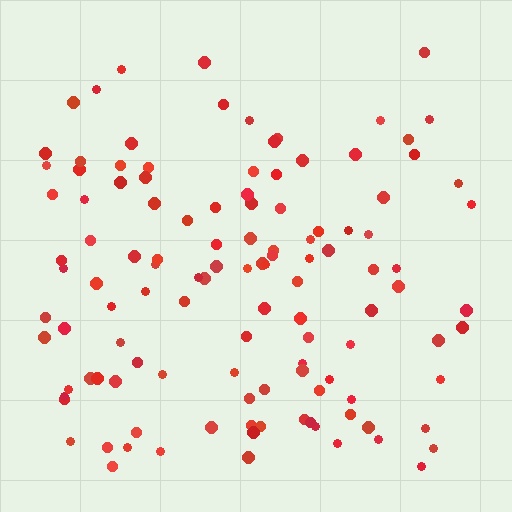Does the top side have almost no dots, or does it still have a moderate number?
Still a moderate number, just noticeably fewer than the bottom.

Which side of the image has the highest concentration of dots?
The bottom.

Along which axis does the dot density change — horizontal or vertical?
Vertical.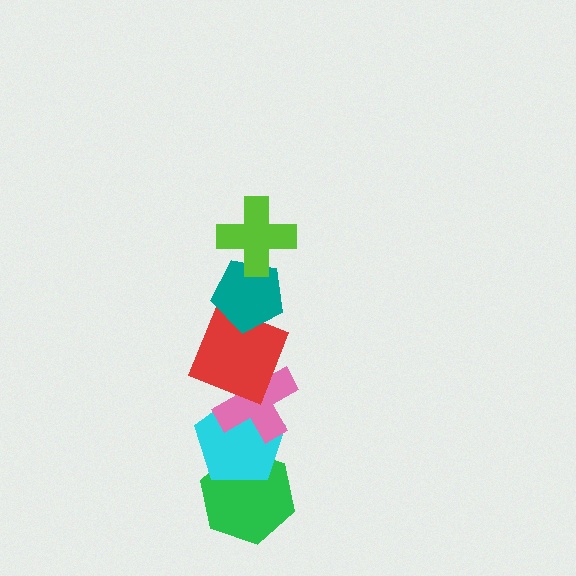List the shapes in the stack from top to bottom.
From top to bottom: the lime cross, the teal pentagon, the red square, the pink cross, the cyan pentagon, the green hexagon.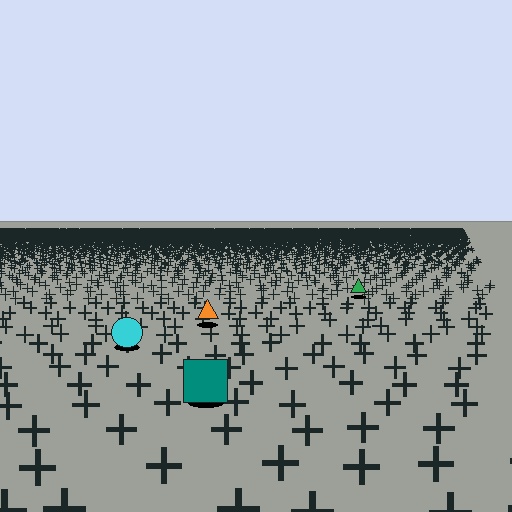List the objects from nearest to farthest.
From nearest to farthest: the teal square, the cyan circle, the orange triangle, the green triangle.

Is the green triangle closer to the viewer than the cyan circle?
No. The cyan circle is closer — you can tell from the texture gradient: the ground texture is coarser near it.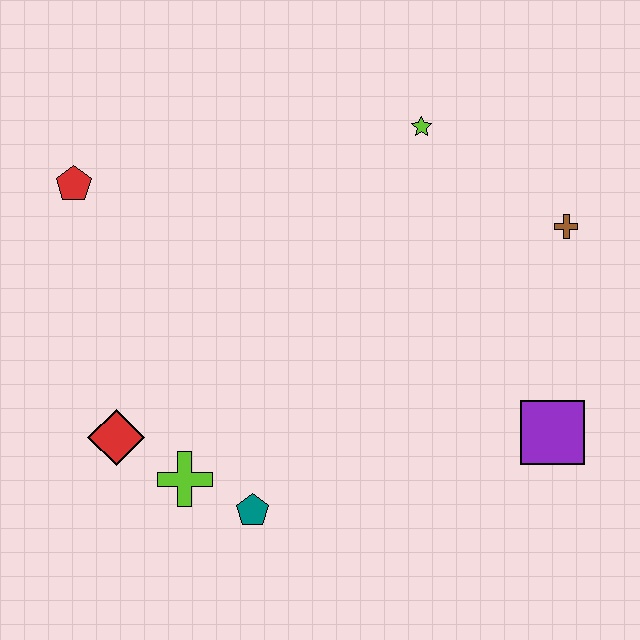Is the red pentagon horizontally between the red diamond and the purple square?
No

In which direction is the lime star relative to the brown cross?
The lime star is to the left of the brown cross.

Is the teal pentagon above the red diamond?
No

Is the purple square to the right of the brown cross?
No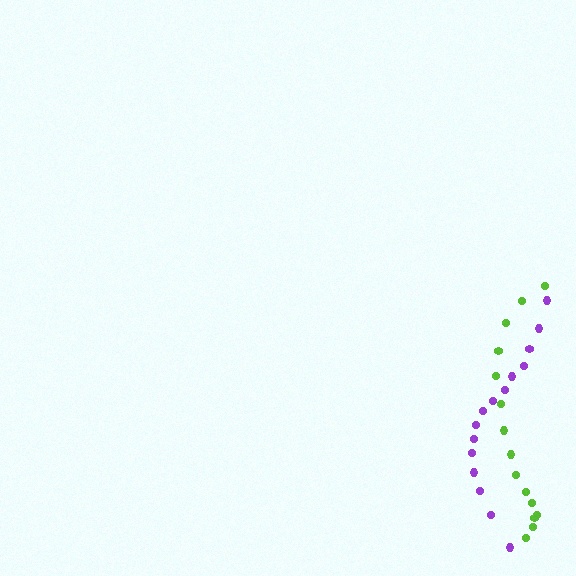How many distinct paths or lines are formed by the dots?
There are 2 distinct paths.